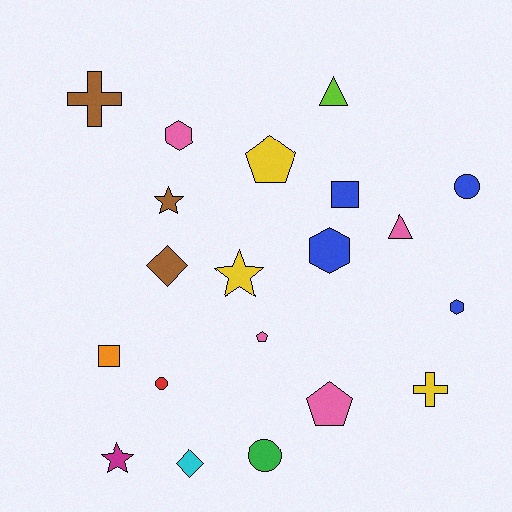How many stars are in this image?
There are 3 stars.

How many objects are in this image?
There are 20 objects.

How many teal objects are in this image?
There are no teal objects.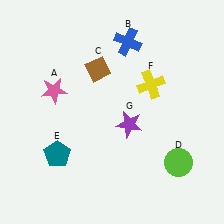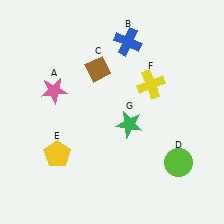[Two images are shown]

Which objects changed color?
E changed from teal to yellow. G changed from purple to green.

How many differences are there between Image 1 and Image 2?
There are 2 differences between the two images.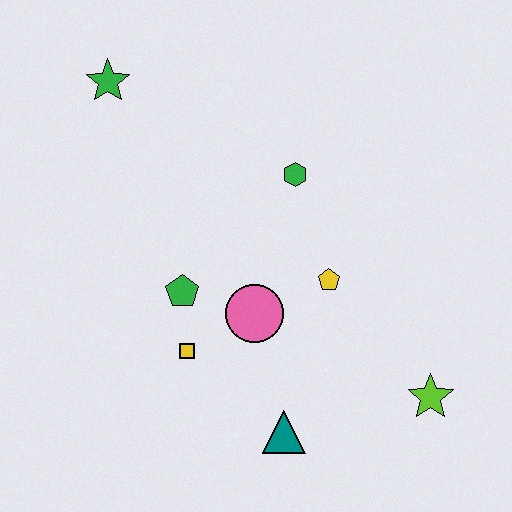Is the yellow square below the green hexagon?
Yes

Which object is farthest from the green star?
The lime star is farthest from the green star.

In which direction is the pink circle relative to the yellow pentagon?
The pink circle is to the left of the yellow pentagon.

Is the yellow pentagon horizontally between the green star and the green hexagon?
No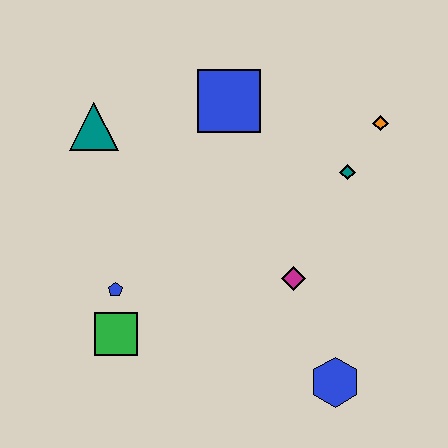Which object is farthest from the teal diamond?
The green square is farthest from the teal diamond.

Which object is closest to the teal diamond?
The orange diamond is closest to the teal diamond.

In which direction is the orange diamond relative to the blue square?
The orange diamond is to the right of the blue square.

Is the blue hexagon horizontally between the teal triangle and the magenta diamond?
No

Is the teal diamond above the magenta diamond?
Yes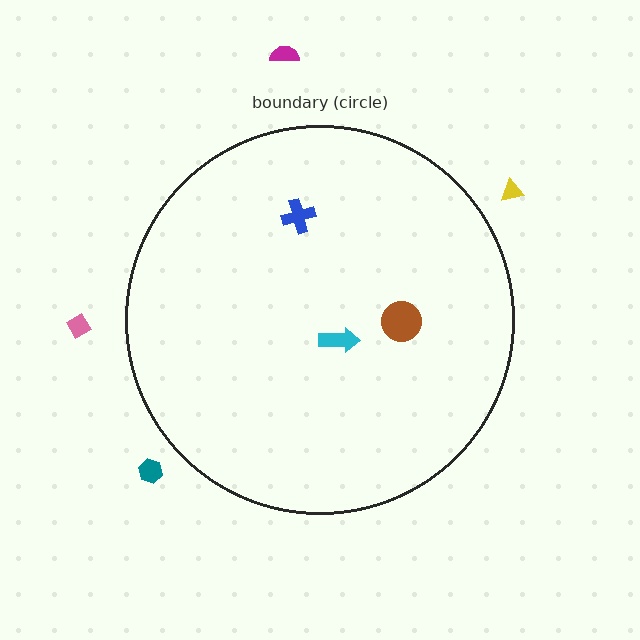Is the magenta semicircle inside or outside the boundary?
Outside.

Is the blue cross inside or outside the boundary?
Inside.